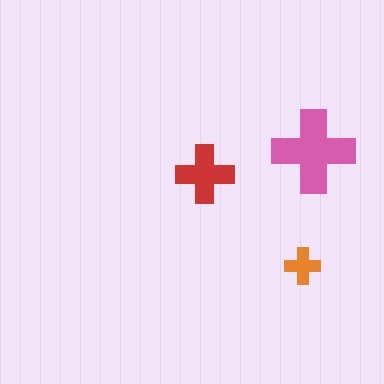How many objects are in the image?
There are 3 objects in the image.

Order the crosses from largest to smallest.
the pink one, the red one, the orange one.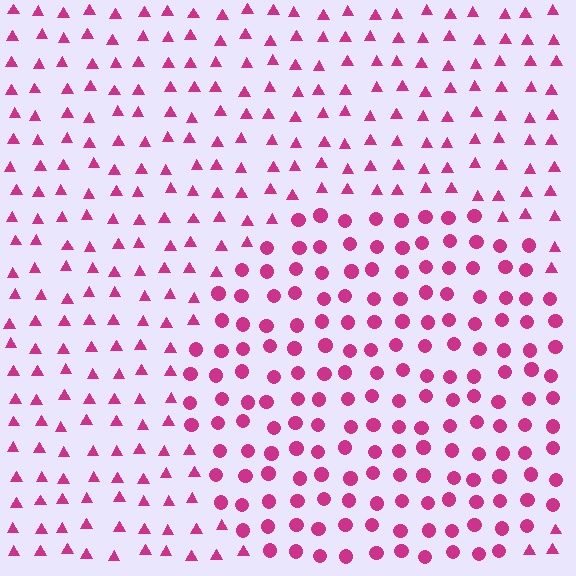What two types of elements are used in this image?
The image uses circles inside the circle region and triangles outside it.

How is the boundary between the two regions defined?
The boundary is defined by a change in element shape: circles inside vs. triangles outside. All elements share the same color and spacing.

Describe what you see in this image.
The image is filled with small magenta elements arranged in a uniform grid. A circle-shaped region contains circles, while the surrounding area contains triangles. The boundary is defined purely by the change in element shape.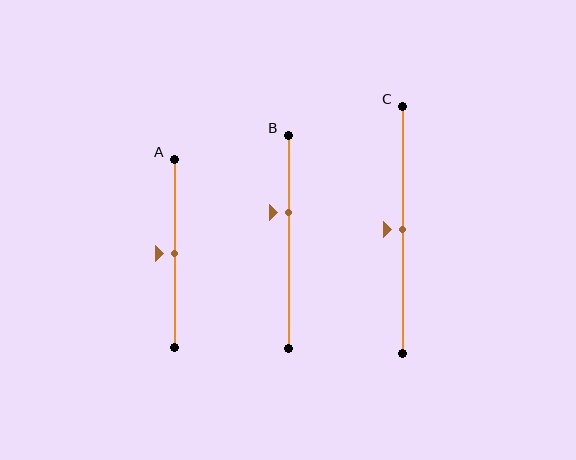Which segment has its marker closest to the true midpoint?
Segment A has its marker closest to the true midpoint.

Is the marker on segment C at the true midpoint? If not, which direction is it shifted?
Yes, the marker on segment C is at the true midpoint.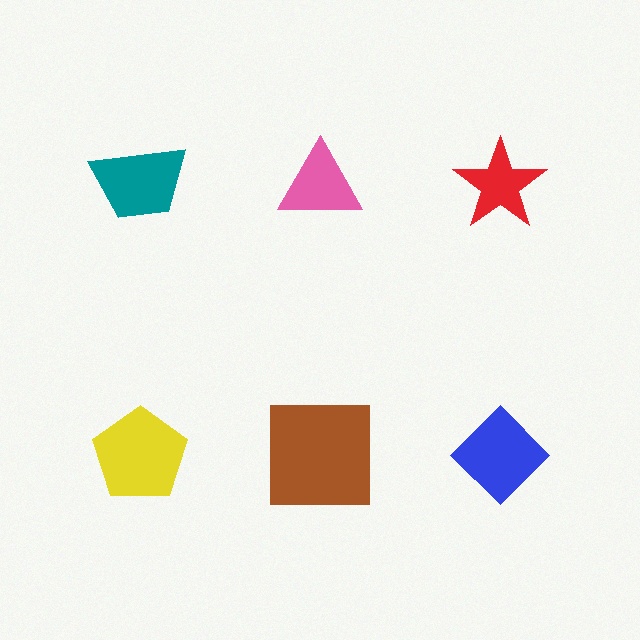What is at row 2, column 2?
A brown square.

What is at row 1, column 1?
A teal trapezoid.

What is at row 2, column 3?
A blue diamond.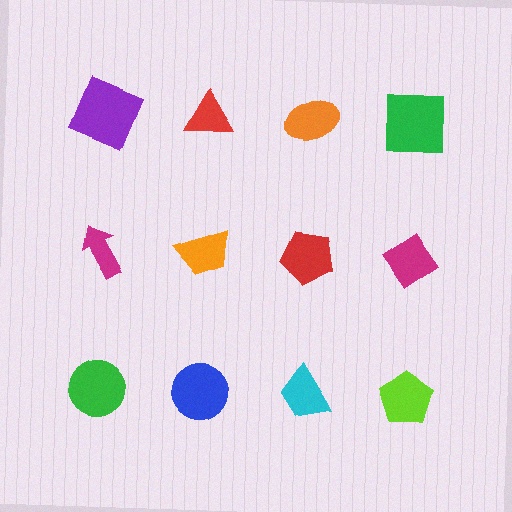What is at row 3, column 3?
A cyan trapezoid.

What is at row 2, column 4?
A magenta diamond.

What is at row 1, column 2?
A red triangle.